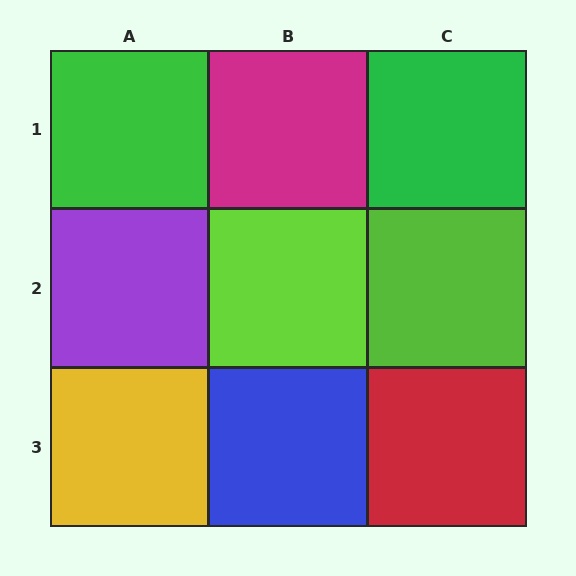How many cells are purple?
1 cell is purple.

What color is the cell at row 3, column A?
Yellow.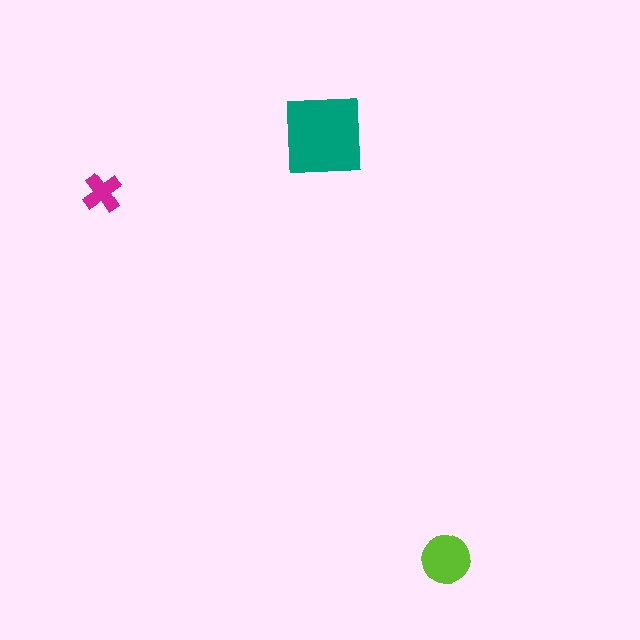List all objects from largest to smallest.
The teal square, the lime circle, the magenta cross.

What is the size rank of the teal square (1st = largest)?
1st.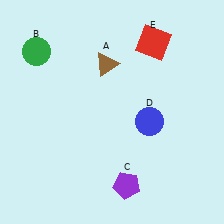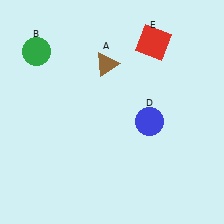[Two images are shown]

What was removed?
The purple pentagon (C) was removed in Image 2.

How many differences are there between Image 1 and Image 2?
There is 1 difference between the two images.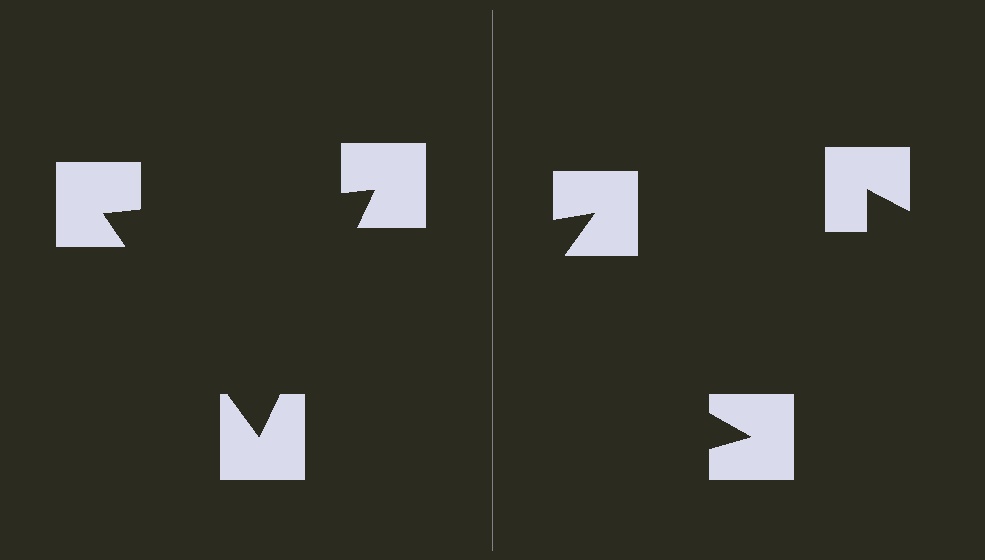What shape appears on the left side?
An illusory triangle.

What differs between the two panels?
The notched squares are positioned identically on both sides; only the wedge orientations differ. On the left they align to a triangle; on the right they are misaligned.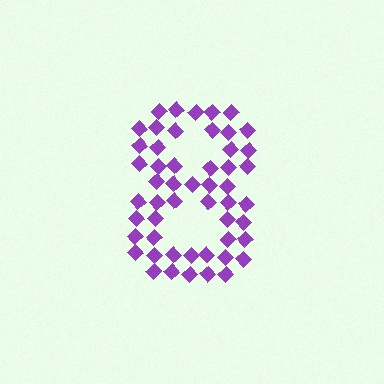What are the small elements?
The small elements are diamonds.